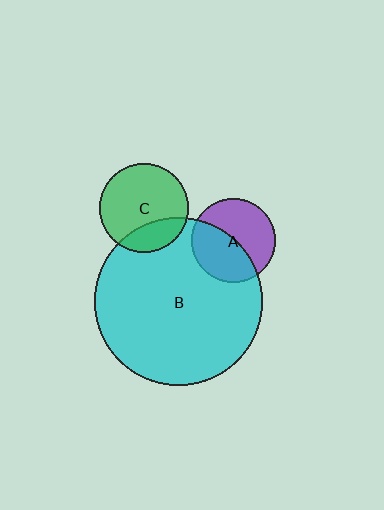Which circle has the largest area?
Circle B (cyan).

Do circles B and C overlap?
Yes.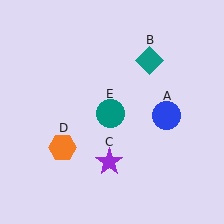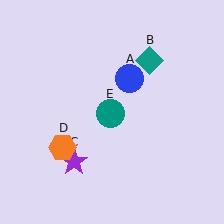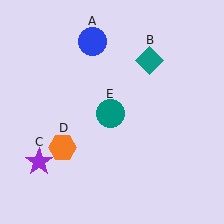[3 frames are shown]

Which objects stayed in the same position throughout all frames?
Teal diamond (object B) and orange hexagon (object D) and teal circle (object E) remained stationary.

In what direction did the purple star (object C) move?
The purple star (object C) moved left.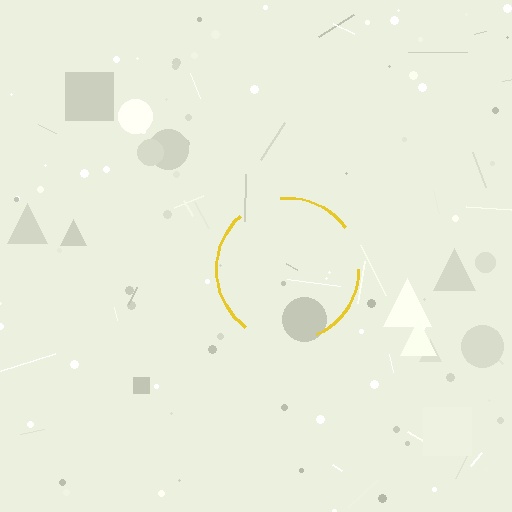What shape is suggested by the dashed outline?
The dashed outline suggests a circle.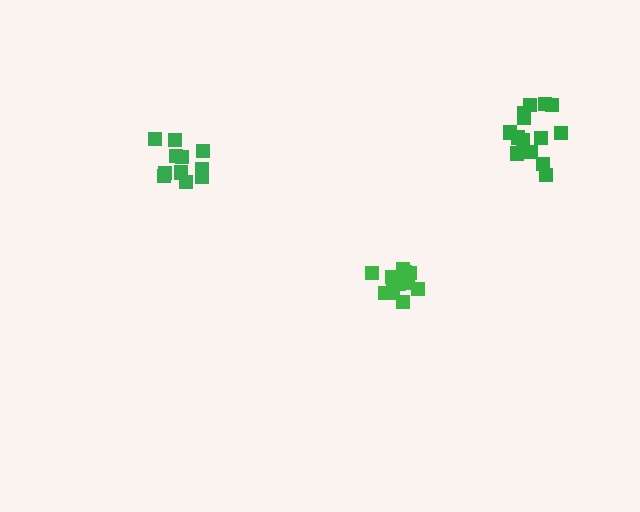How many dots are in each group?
Group 1: 11 dots, Group 2: 14 dots, Group 3: 14 dots (39 total).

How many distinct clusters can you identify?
There are 3 distinct clusters.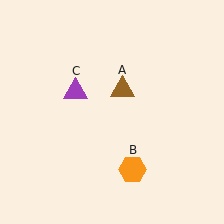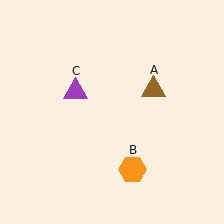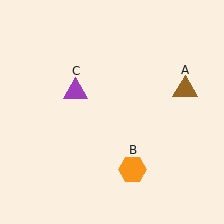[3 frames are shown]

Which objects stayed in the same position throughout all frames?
Orange hexagon (object B) and purple triangle (object C) remained stationary.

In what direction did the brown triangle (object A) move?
The brown triangle (object A) moved right.